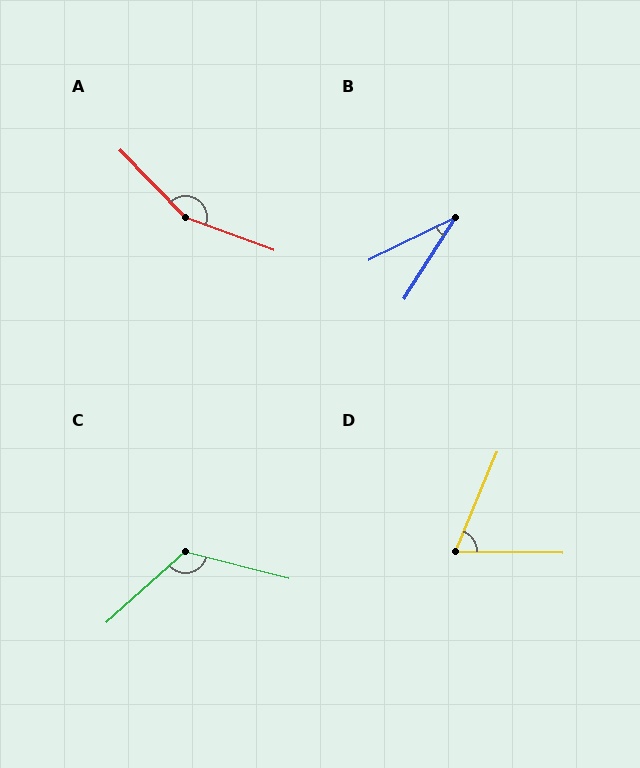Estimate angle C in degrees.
Approximately 124 degrees.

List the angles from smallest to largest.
B (31°), D (68°), C (124°), A (154°).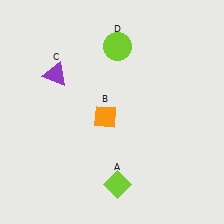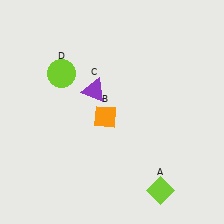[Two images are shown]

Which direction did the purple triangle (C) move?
The purple triangle (C) moved right.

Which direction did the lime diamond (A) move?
The lime diamond (A) moved right.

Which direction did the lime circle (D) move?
The lime circle (D) moved left.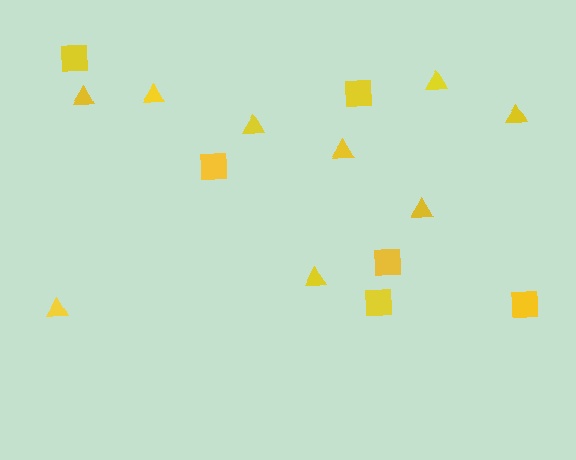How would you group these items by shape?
There are 2 groups: one group of squares (6) and one group of triangles (9).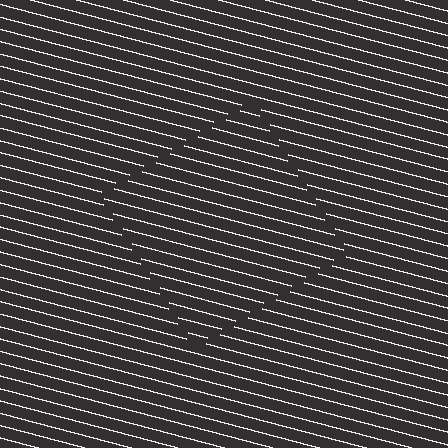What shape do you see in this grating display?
An illusory square. The interior of the shape contains the same grating, shifted by half a period — the contour is defined by the phase discontinuity where line-ends from the inner and outer gratings abut.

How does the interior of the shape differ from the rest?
The interior of the shape contains the same grating, shifted by half a period — the contour is defined by the phase discontinuity where line-ends from the inner and outer gratings abut.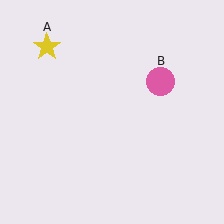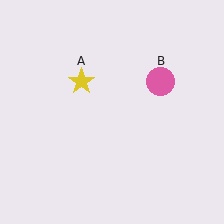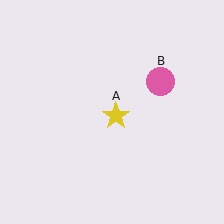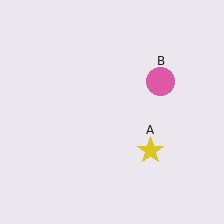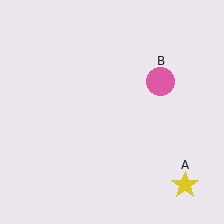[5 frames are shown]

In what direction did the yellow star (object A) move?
The yellow star (object A) moved down and to the right.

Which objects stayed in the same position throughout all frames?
Pink circle (object B) remained stationary.